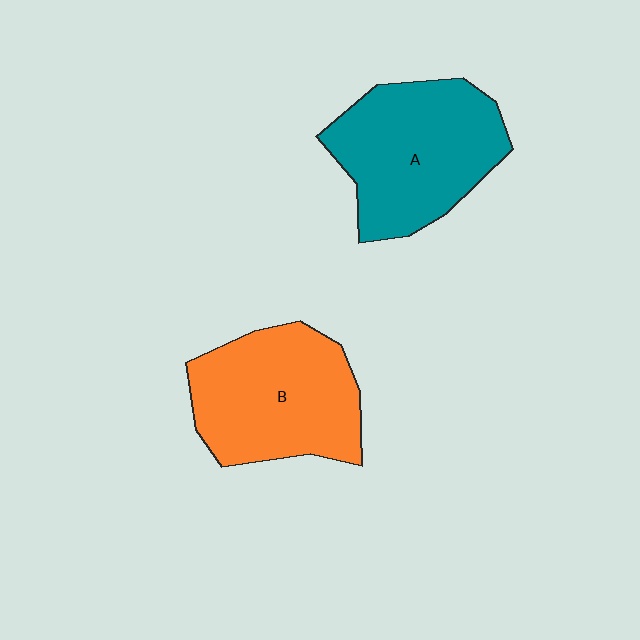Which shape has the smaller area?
Shape B (orange).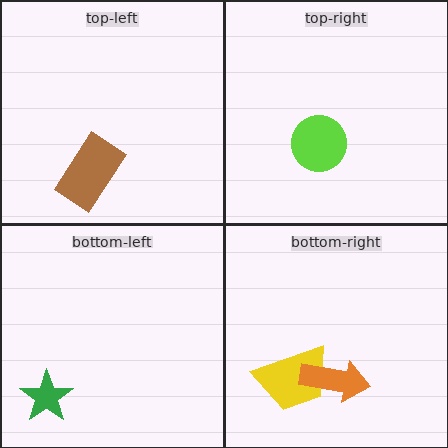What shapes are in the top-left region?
The brown rectangle.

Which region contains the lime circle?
The top-right region.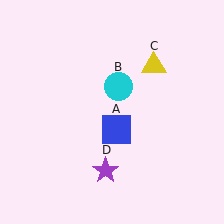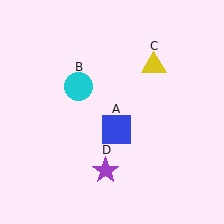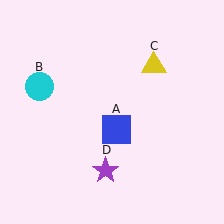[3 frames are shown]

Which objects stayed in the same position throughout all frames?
Blue square (object A) and yellow triangle (object C) and purple star (object D) remained stationary.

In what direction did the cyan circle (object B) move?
The cyan circle (object B) moved left.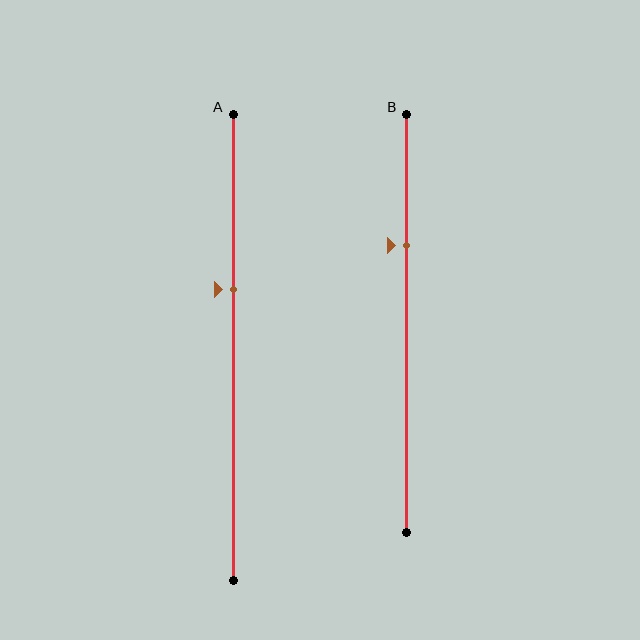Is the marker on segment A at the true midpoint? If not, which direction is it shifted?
No, the marker on segment A is shifted upward by about 12% of the segment length.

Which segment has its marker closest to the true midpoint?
Segment A has its marker closest to the true midpoint.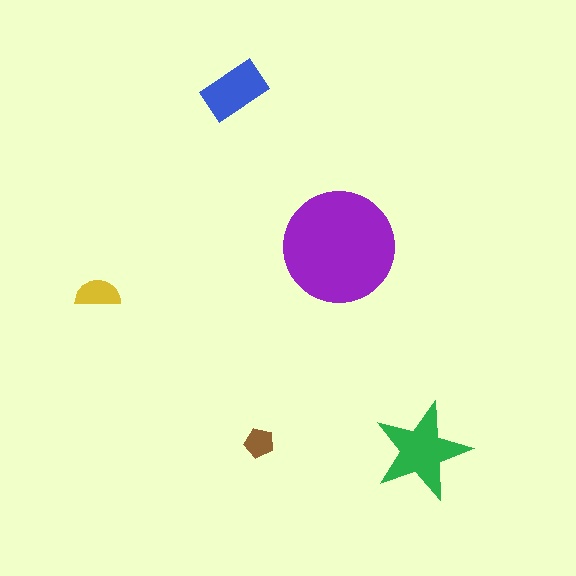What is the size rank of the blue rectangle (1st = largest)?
3rd.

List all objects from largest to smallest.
The purple circle, the green star, the blue rectangle, the yellow semicircle, the brown pentagon.